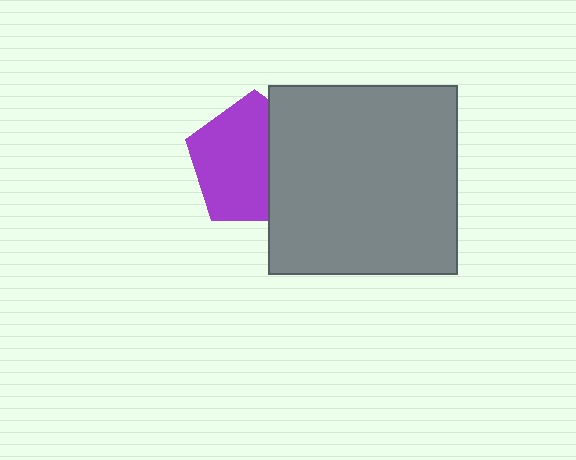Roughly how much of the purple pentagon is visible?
About half of it is visible (roughly 64%).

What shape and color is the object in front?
The object in front is a gray square.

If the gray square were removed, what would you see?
You would see the complete purple pentagon.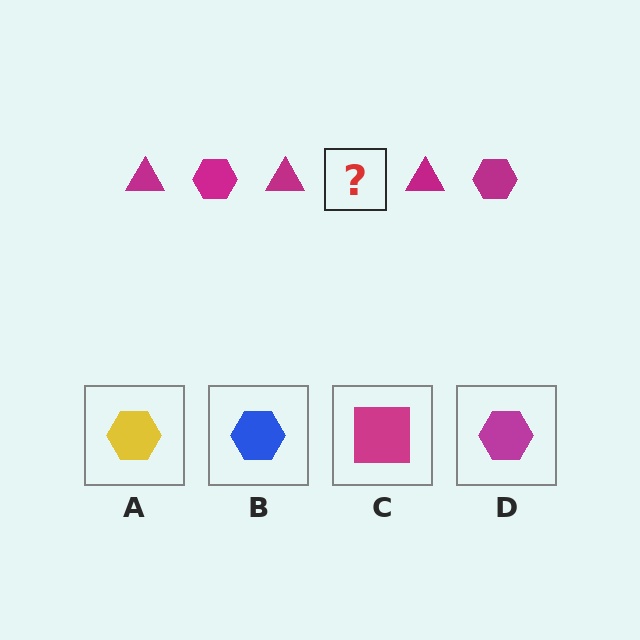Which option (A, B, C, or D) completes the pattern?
D.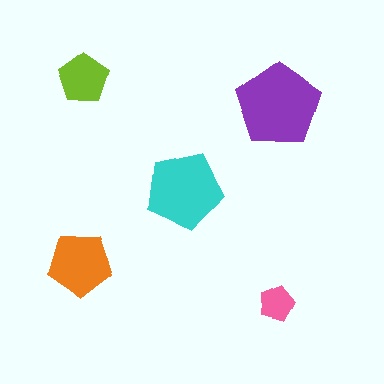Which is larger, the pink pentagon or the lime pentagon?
The lime one.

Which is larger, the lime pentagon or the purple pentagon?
The purple one.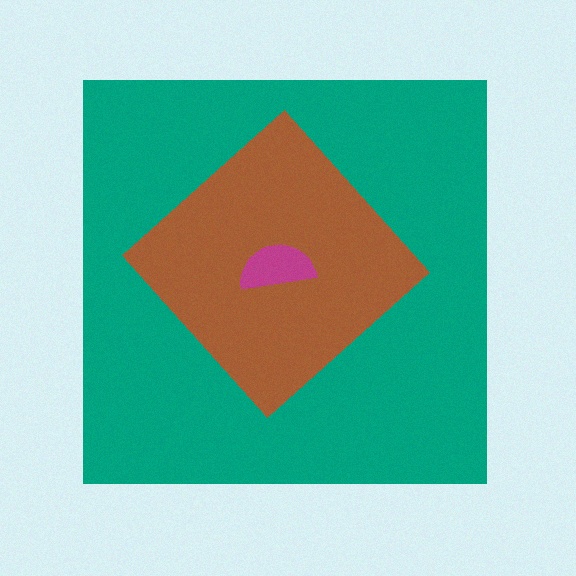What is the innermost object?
The magenta semicircle.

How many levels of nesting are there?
3.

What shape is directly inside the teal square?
The brown diamond.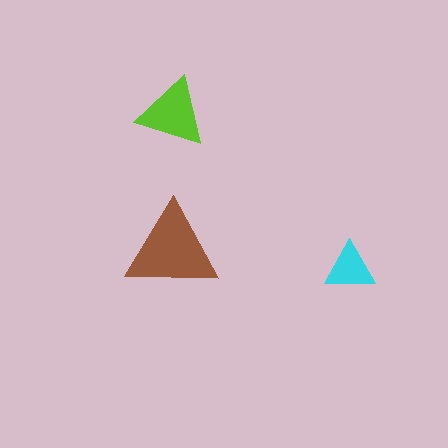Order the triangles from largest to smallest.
the brown one, the lime one, the cyan one.